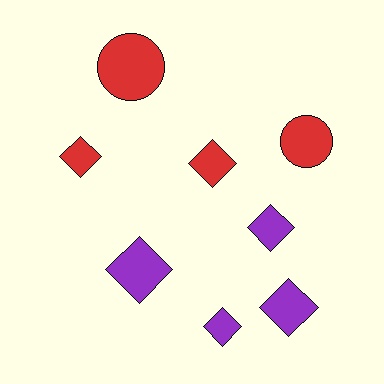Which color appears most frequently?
Purple, with 4 objects.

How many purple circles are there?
There are no purple circles.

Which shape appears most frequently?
Diamond, with 6 objects.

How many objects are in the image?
There are 8 objects.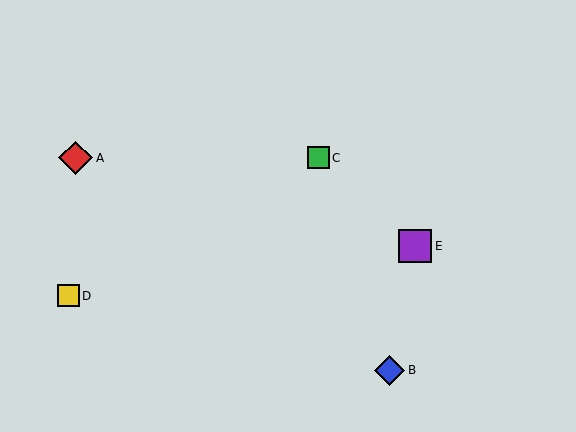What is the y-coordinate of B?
Object B is at y≈370.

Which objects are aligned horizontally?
Objects A, C are aligned horizontally.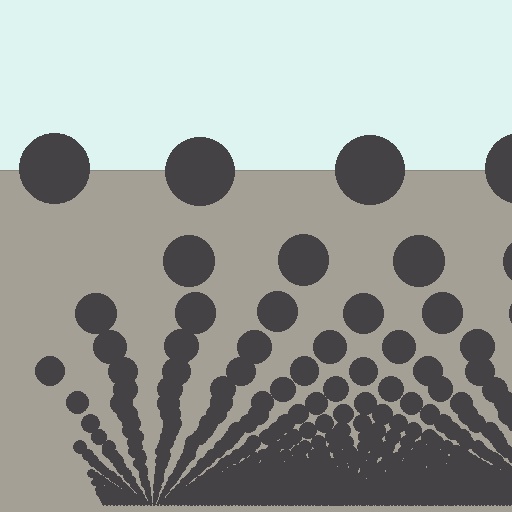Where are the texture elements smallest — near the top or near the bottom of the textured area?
Near the bottom.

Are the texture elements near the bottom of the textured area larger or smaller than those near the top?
Smaller. The gradient is inverted — elements near the bottom are smaller and denser.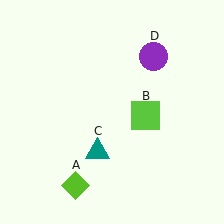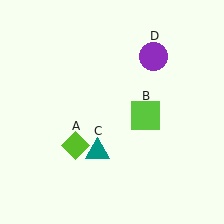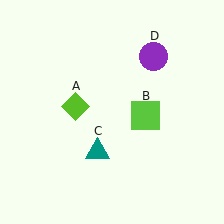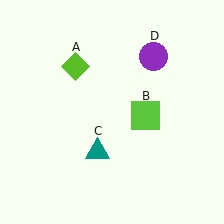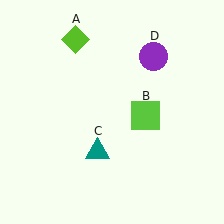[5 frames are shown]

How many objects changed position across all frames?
1 object changed position: lime diamond (object A).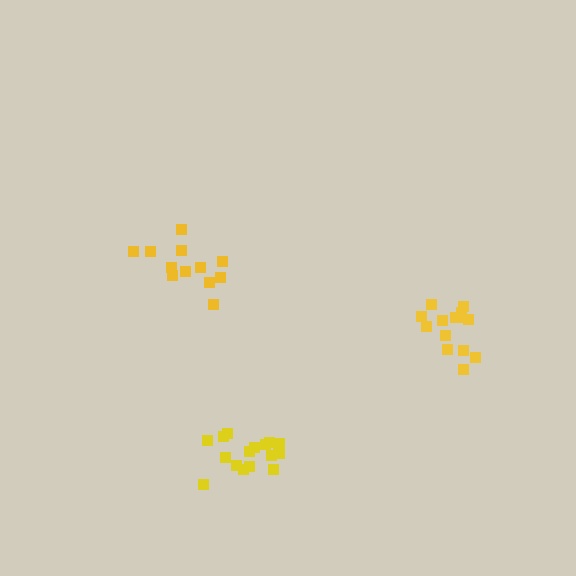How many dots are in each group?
Group 1: 14 dots, Group 2: 12 dots, Group 3: 16 dots (42 total).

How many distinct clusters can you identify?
There are 3 distinct clusters.